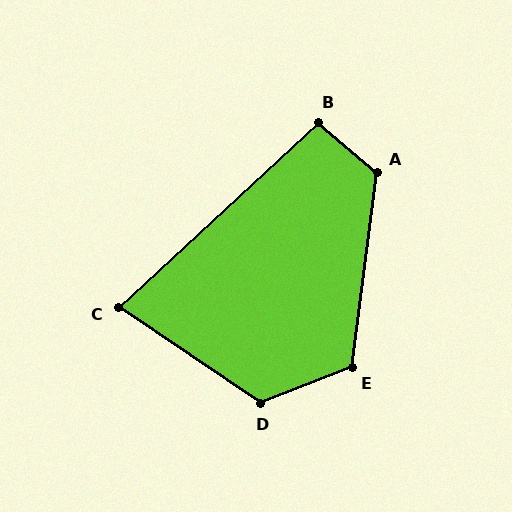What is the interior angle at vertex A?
Approximately 123 degrees (obtuse).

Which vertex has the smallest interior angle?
C, at approximately 76 degrees.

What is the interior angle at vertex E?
Approximately 119 degrees (obtuse).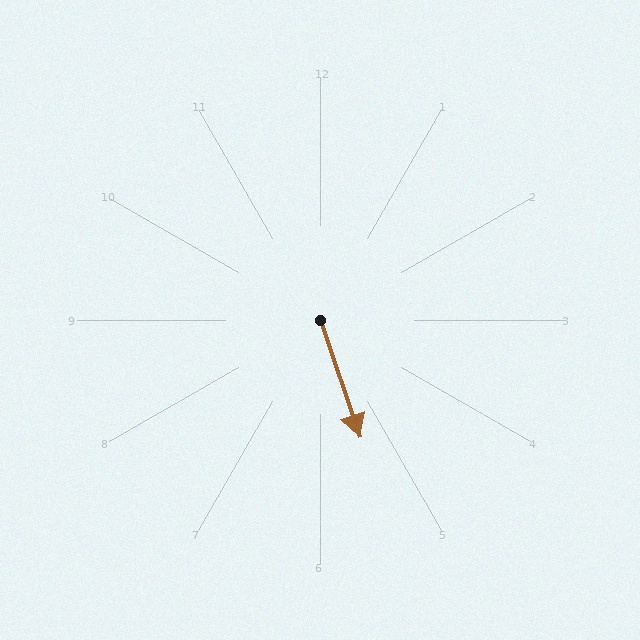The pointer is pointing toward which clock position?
Roughly 5 o'clock.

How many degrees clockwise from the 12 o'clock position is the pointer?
Approximately 161 degrees.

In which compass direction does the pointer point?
South.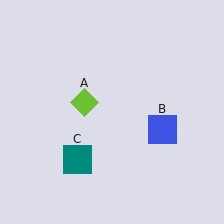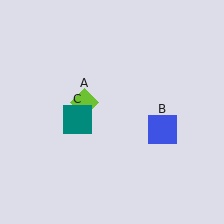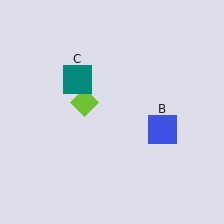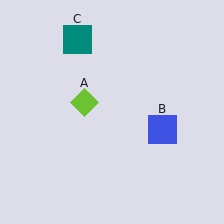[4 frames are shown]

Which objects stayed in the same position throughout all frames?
Lime diamond (object A) and blue square (object B) remained stationary.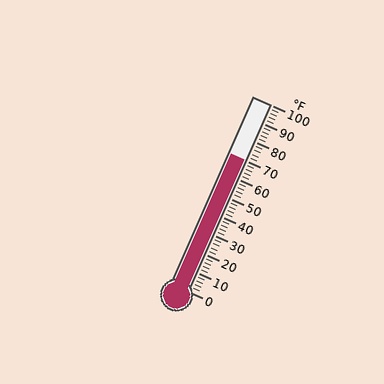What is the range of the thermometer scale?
The thermometer scale ranges from 0°F to 100°F.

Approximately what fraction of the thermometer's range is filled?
The thermometer is filled to approximately 70% of its range.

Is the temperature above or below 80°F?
The temperature is below 80°F.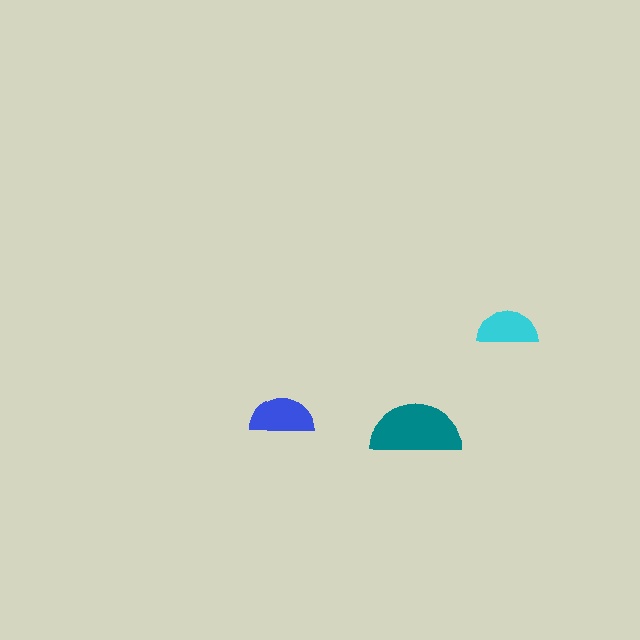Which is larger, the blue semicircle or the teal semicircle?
The teal one.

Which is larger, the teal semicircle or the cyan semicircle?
The teal one.